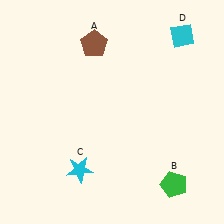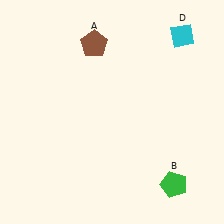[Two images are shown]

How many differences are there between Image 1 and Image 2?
There is 1 difference between the two images.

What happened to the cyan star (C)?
The cyan star (C) was removed in Image 2. It was in the bottom-left area of Image 1.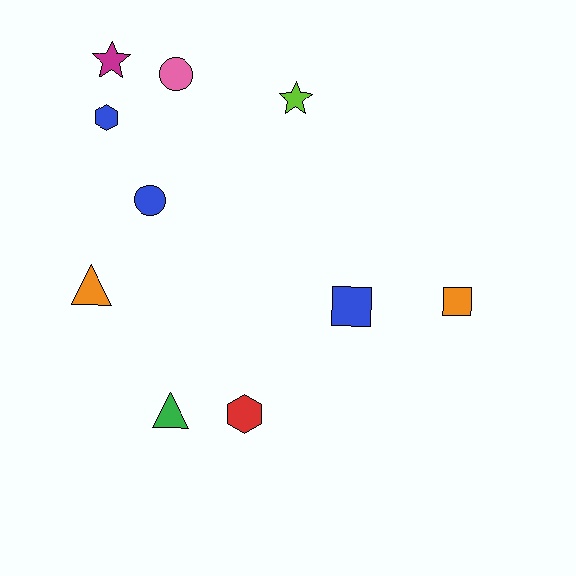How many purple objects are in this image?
There are no purple objects.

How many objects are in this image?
There are 10 objects.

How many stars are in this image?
There are 2 stars.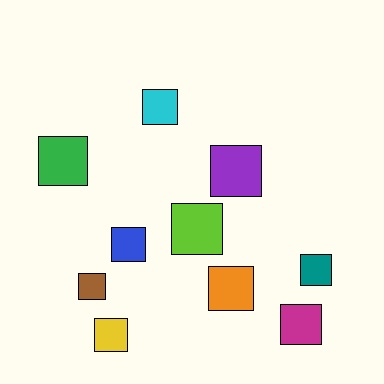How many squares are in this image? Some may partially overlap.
There are 10 squares.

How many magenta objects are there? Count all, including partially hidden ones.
There is 1 magenta object.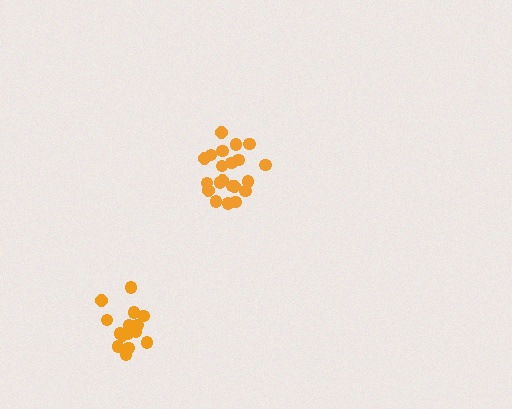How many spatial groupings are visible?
There are 2 spatial groupings.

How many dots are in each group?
Group 1: 15 dots, Group 2: 21 dots (36 total).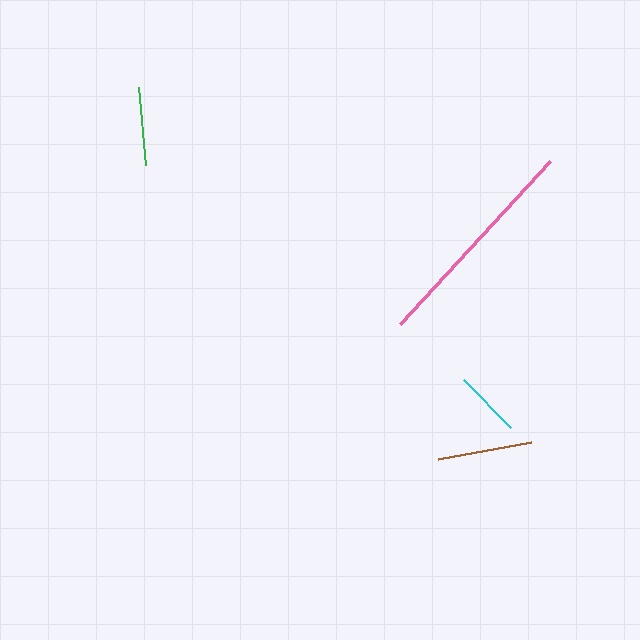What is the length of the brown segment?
The brown segment is approximately 95 pixels long.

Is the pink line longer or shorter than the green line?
The pink line is longer than the green line.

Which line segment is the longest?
The pink line is the longest at approximately 221 pixels.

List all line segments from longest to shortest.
From longest to shortest: pink, brown, green, cyan.